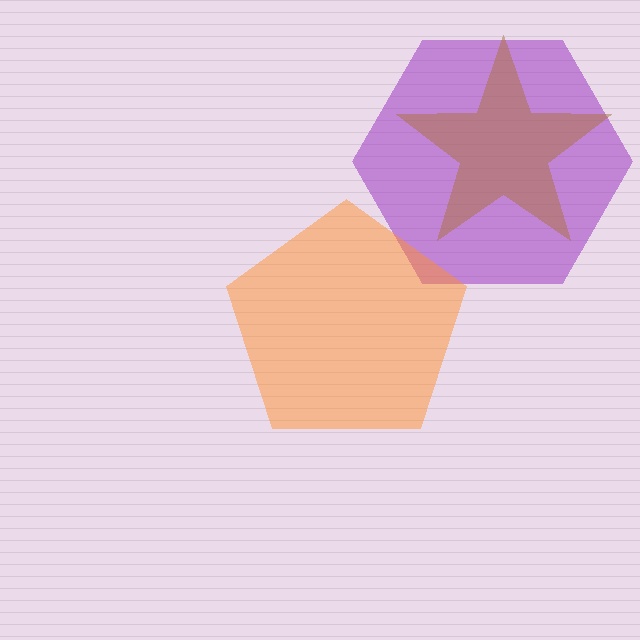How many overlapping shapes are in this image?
There are 3 overlapping shapes in the image.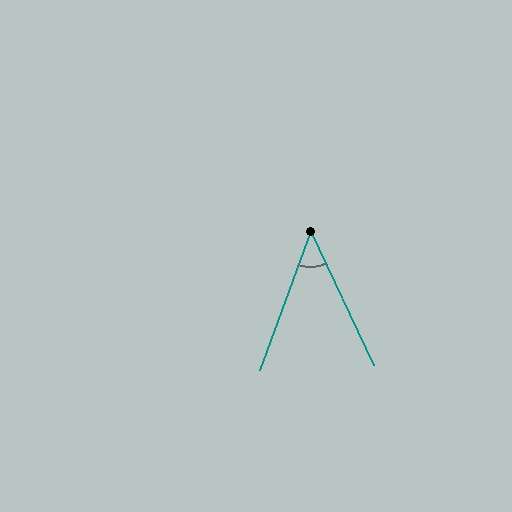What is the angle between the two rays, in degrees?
Approximately 45 degrees.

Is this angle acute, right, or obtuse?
It is acute.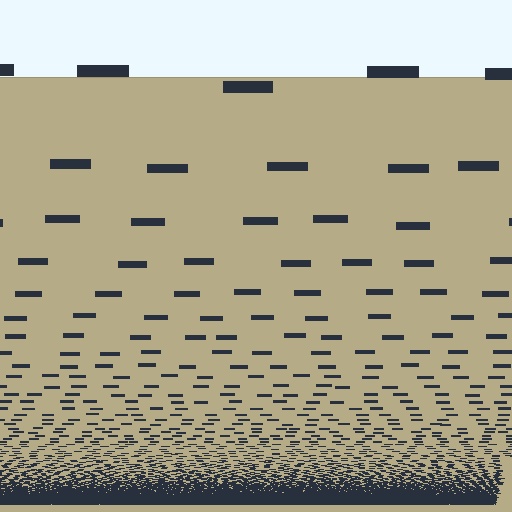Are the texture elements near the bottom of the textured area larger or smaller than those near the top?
Smaller. The gradient is inverted — elements near the bottom are smaller and denser.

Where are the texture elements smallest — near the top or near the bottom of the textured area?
Near the bottom.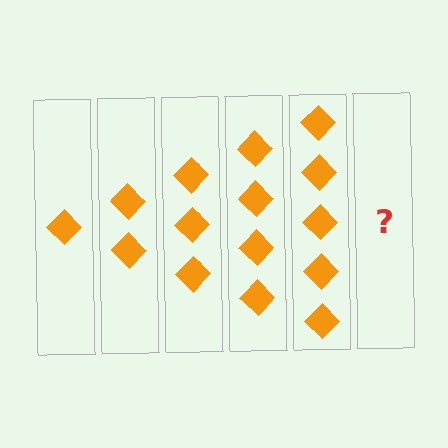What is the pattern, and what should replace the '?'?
The pattern is that each step adds one more diamond. The '?' should be 6 diamonds.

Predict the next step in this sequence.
The next step is 6 diamonds.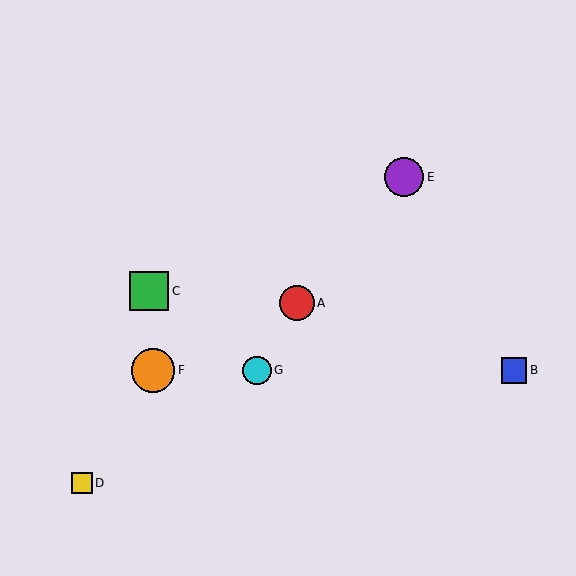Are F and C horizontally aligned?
No, F is at y≈370 and C is at y≈291.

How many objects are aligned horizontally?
3 objects (B, F, G) are aligned horizontally.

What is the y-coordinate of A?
Object A is at y≈303.